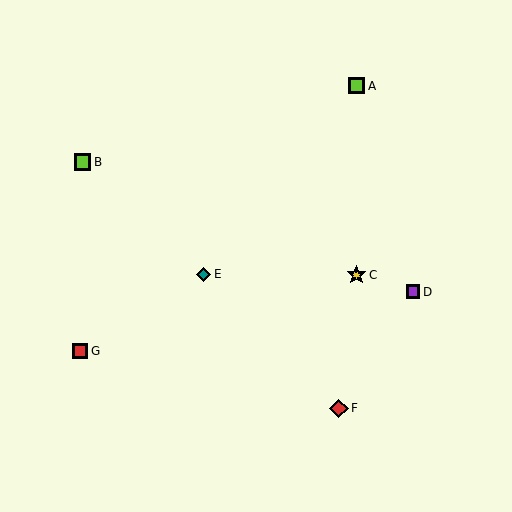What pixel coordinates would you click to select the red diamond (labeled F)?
Click at (339, 408) to select the red diamond F.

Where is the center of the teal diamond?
The center of the teal diamond is at (204, 274).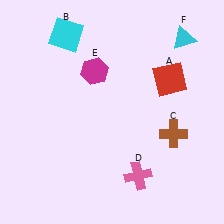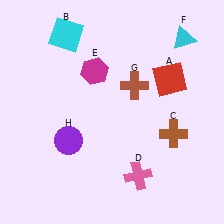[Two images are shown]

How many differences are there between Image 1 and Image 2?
There are 2 differences between the two images.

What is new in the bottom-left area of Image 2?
A purple circle (H) was added in the bottom-left area of Image 2.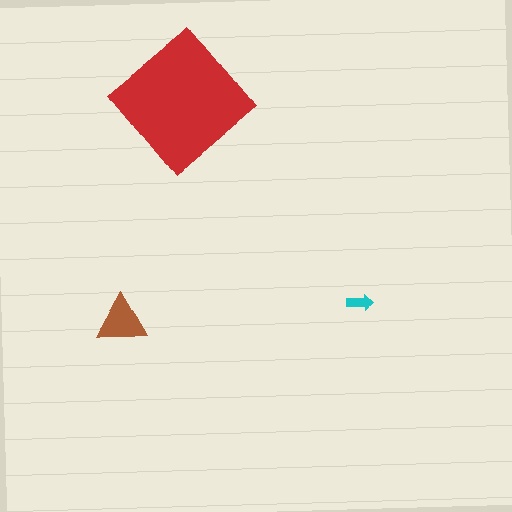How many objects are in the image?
There are 3 objects in the image.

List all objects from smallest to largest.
The cyan arrow, the brown triangle, the red diamond.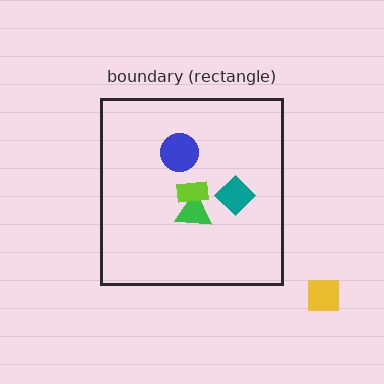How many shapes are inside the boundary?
4 inside, 1 outside.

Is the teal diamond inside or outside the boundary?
Inside.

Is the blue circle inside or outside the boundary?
Inside.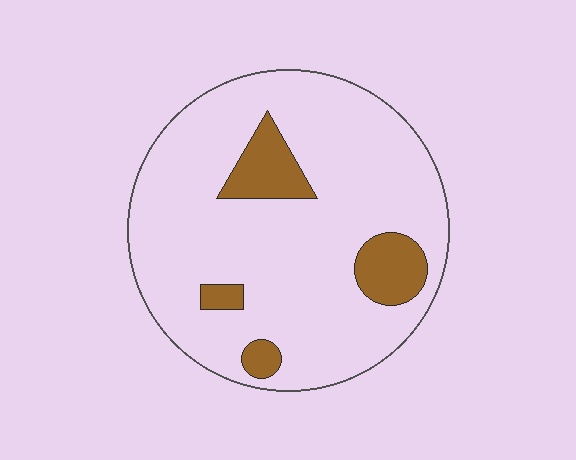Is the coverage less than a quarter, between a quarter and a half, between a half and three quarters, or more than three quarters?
Less than a quarter.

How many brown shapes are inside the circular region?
4.